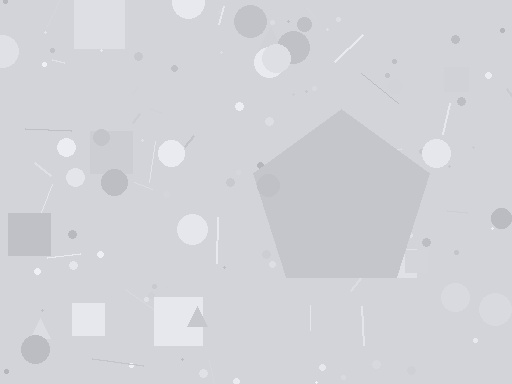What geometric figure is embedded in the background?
A pentagon is embedded in the background.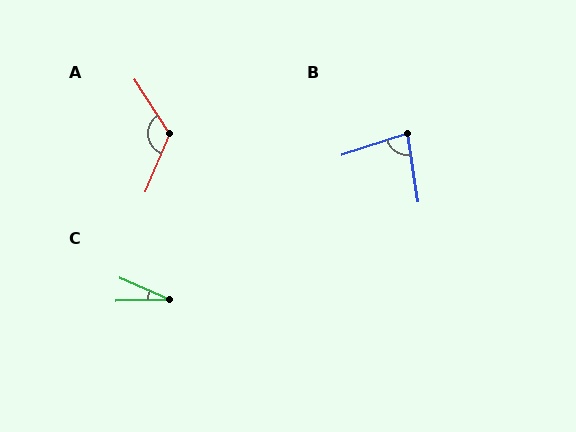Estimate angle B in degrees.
Approximately 81 degrees.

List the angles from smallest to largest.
C (25°), B (81°), A (125°).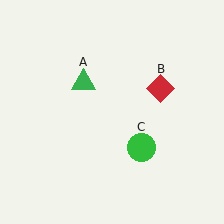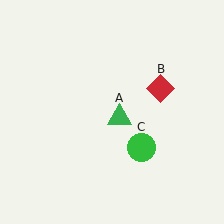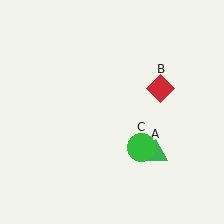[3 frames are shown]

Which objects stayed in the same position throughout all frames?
Red diamond (object B) and green circle (object C) remained stationary.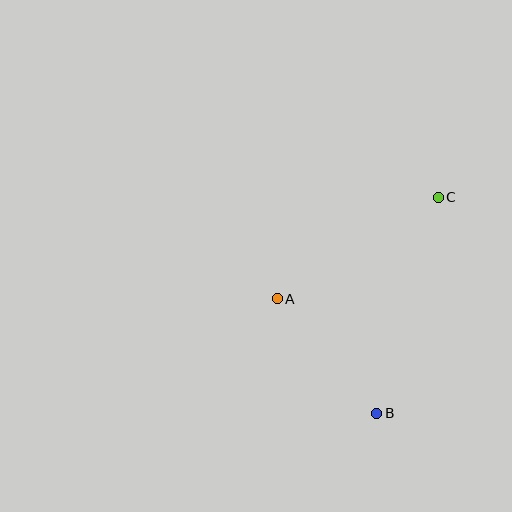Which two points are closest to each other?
Points A and B are closest to each other.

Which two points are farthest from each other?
Points B and C are farthest from each other.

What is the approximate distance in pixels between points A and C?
The distance between A and C is approximately 190 pixels.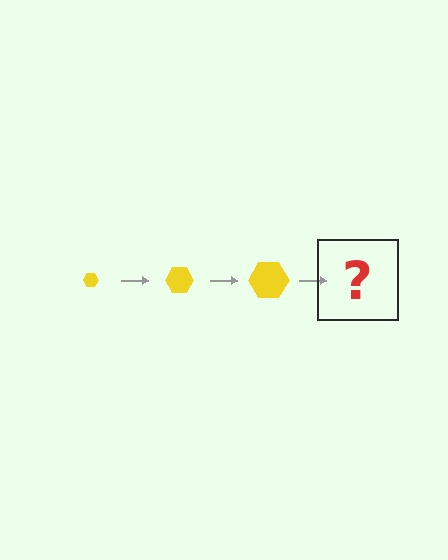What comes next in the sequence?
The next element should be a yellow hexagon, larger than the previous one.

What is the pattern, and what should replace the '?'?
The pattern is that the hexagon gets progressively larger each step. The '?' should be a yellow hexagon, larger than the previous one.